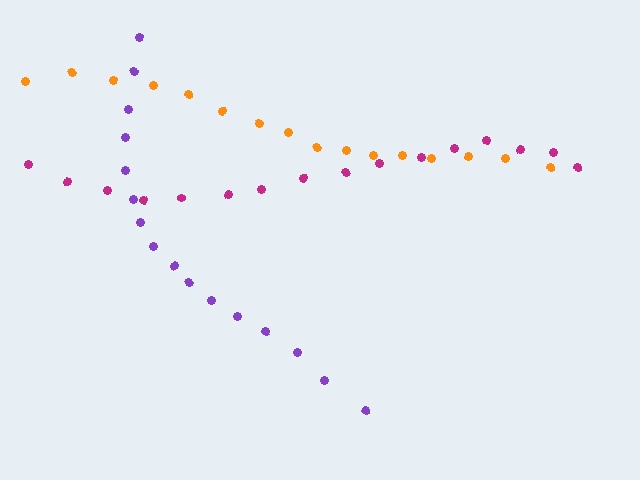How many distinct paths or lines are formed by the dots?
There are 3 distinct paths.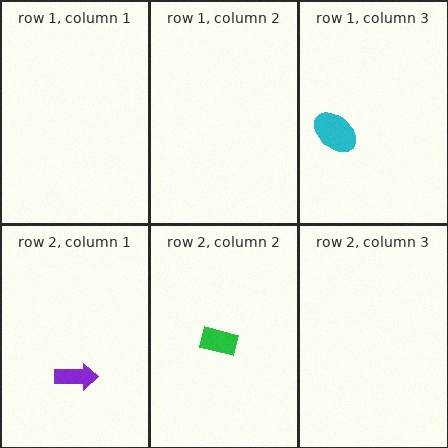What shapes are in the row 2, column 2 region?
The green rectangle.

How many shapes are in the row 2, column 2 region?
1.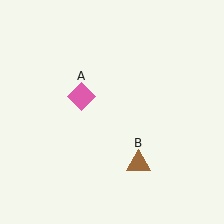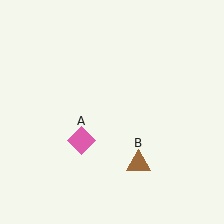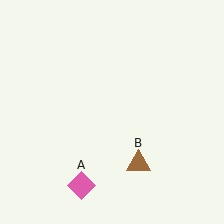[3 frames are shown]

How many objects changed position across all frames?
1 object changed position: pink diamond (object A).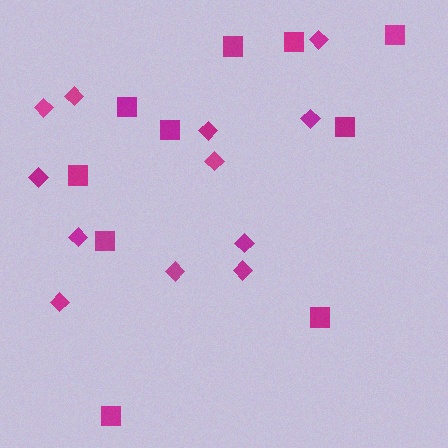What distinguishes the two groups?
There are 2 groups: one group of diamonds (12) and one group of squares (10).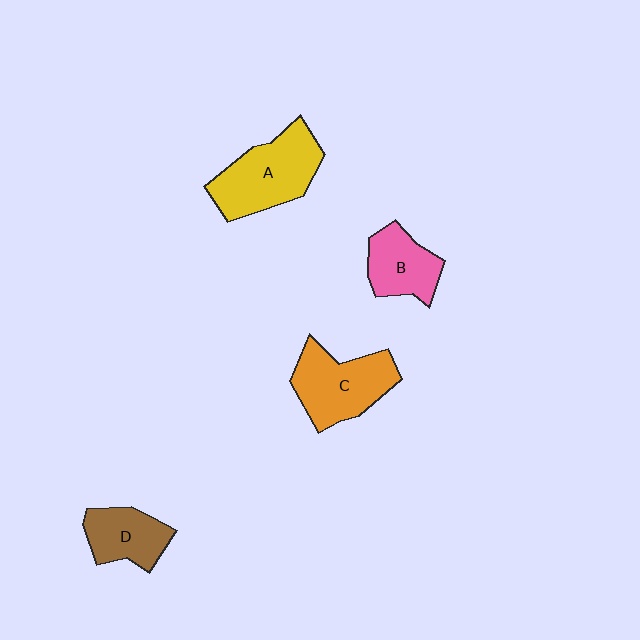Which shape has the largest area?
Shape A (yellow).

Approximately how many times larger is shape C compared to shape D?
Approximately 1.4 times.